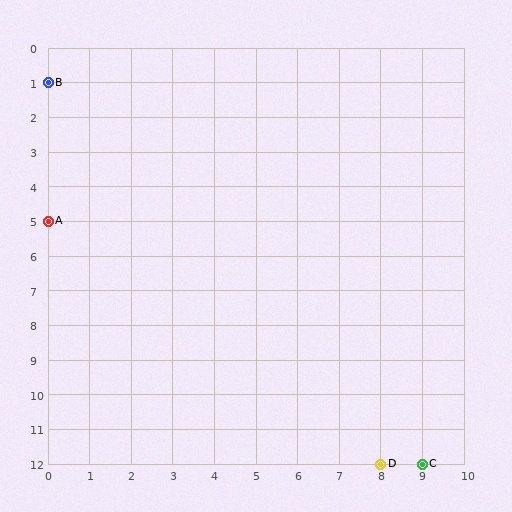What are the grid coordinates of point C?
Point C is at grid coordinates (9, 12).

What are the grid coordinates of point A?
Point A is at grid coordinates (0, 5).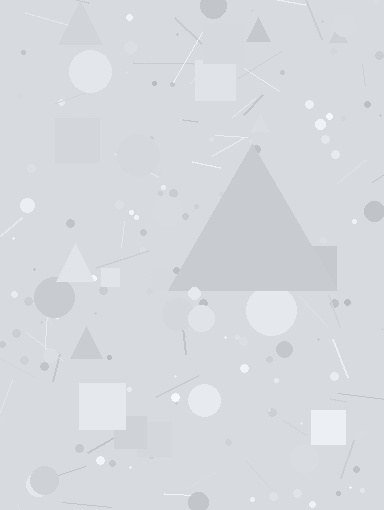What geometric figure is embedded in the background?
A triangle is embedded in the background.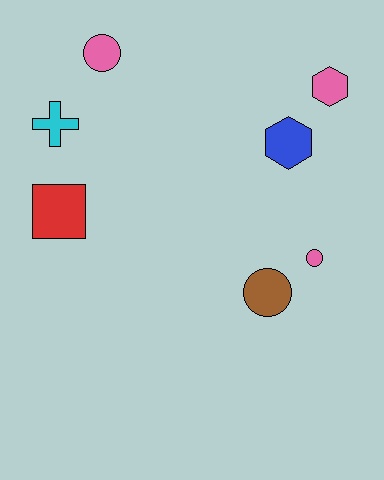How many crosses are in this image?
There is 1 cross.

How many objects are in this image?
There are 7 objects.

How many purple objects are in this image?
There are no purple objects.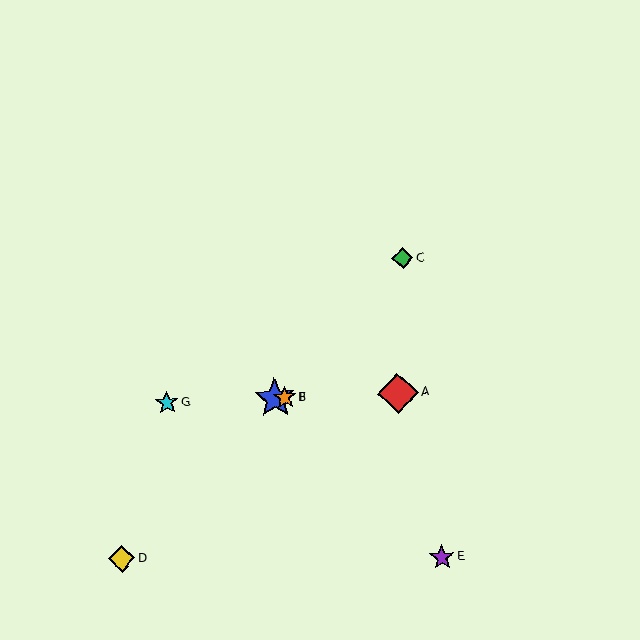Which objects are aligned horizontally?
Objects A, B, F, G are aligned horizontally.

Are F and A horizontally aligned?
Yes, both are at y≈398.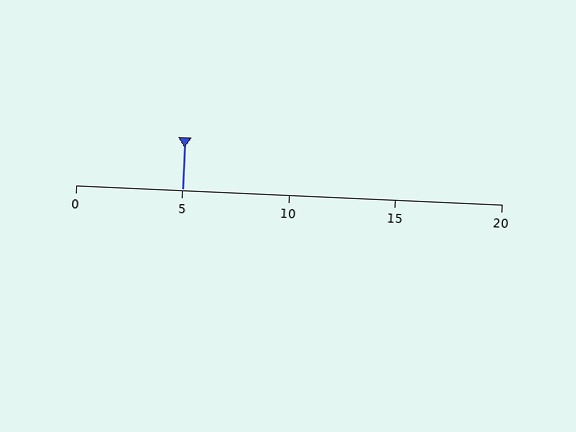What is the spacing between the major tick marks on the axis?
The major ticks are spaced 5 apart.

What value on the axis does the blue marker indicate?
The marker indicates approximately 5.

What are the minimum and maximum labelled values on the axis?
The axis runs from 0 to 20.